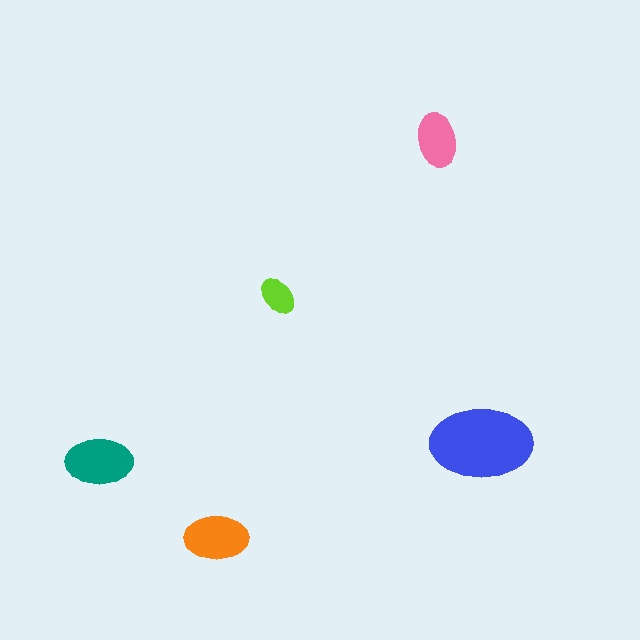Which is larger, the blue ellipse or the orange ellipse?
The blue one.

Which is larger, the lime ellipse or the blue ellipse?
The blue one.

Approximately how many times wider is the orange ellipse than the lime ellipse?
About 1.5 times wider.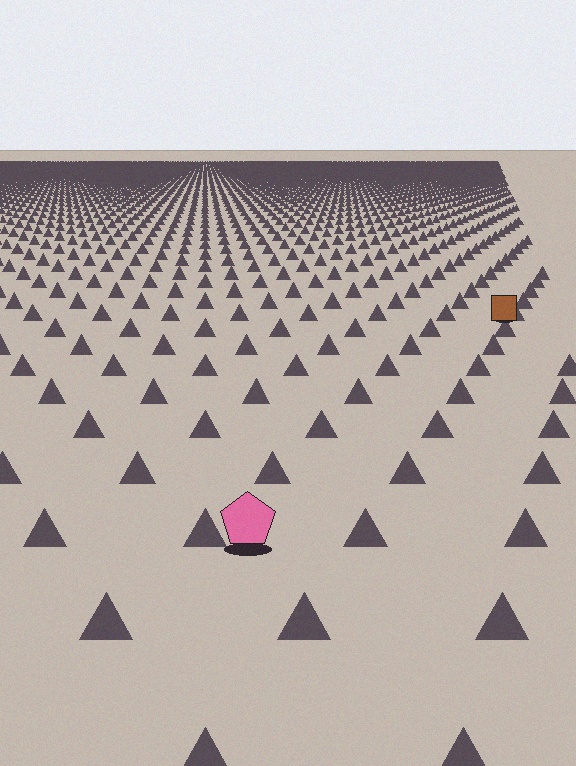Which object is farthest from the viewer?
The brown square is farthest from the viewer. It appears smaller and the ground texture around it is denser.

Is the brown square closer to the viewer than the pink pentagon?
No. The pink pentagon is closer — you can tell from the texture gradient: the ground texture is coarser near it.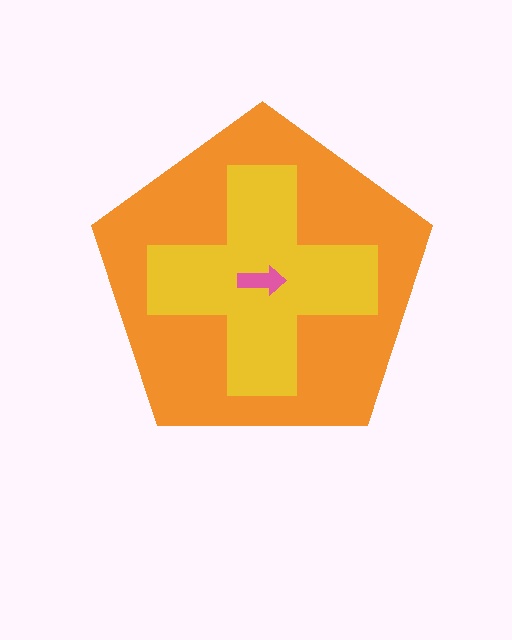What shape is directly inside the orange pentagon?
The yellow cross.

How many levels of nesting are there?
3.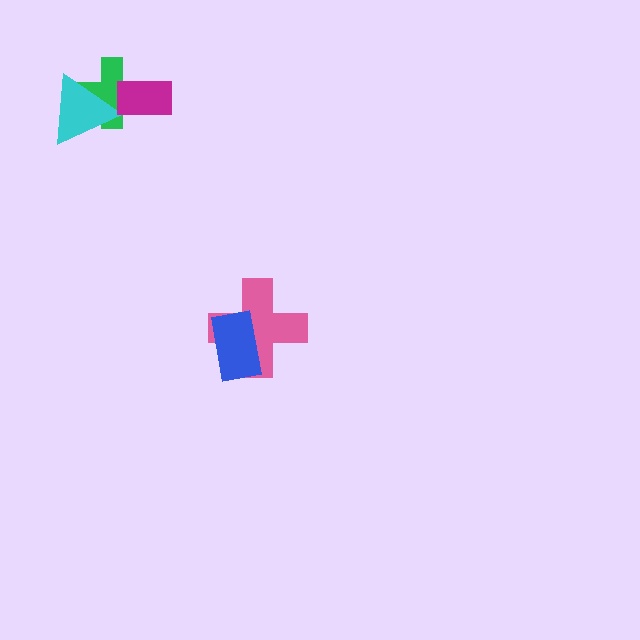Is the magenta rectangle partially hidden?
No, no other shape covers it.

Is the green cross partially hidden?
Yes, it is partially covered by another shape.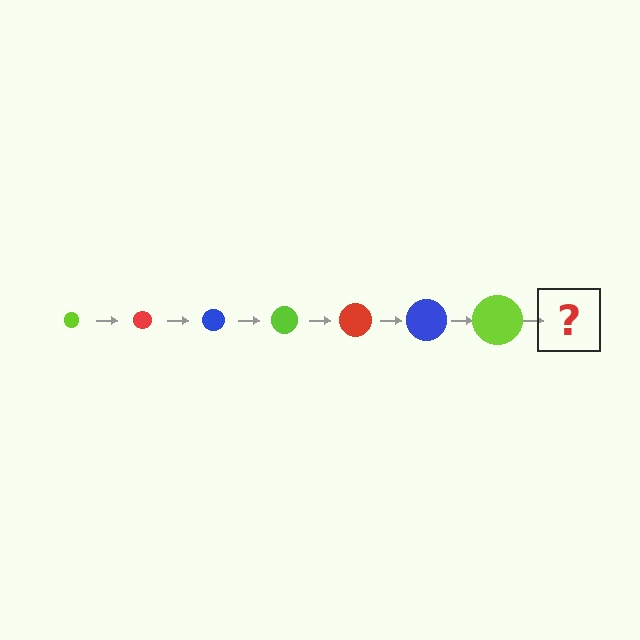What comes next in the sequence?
The next element should be a red circle, larger than the previous one.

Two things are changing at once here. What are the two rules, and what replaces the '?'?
The two rules are that the circle grows larger each step and the color cycles through lime, red, and blue. The '?' should be a red circle, larger than the previous one.